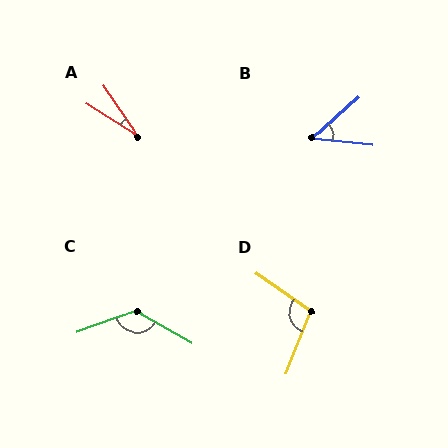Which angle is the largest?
C, at approximately 130 degrees.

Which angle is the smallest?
A, at approximately 23 degrees.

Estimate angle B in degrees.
Approximately 48 degrees.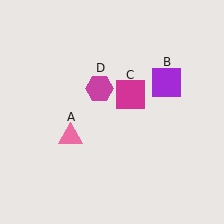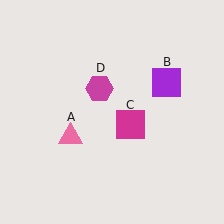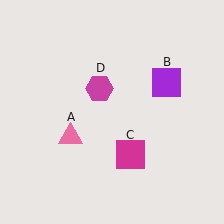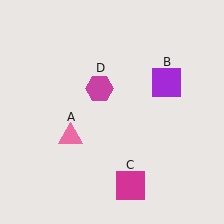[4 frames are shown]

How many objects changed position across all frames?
1 object changed position: magenta square (object C).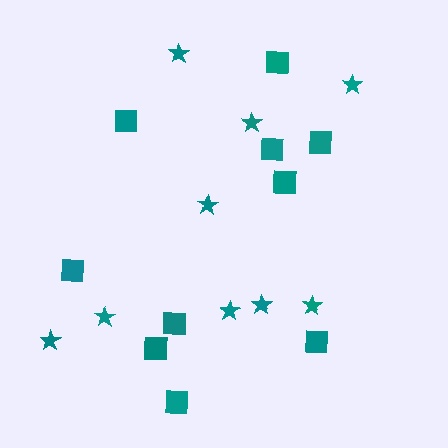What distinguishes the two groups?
There are 2 groups: one group of squares (10) and one group of stars (9).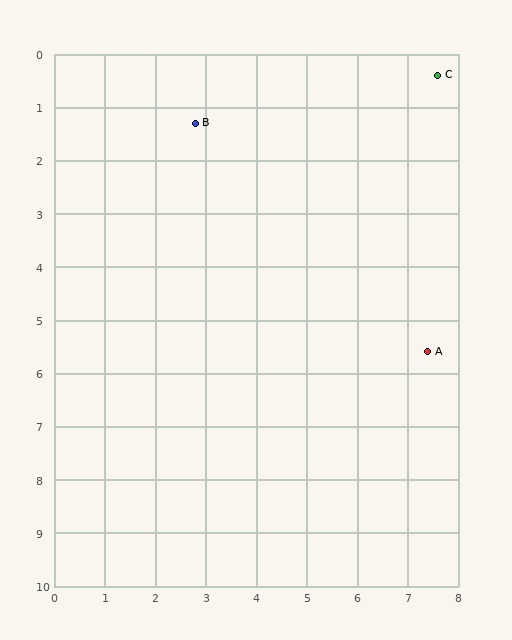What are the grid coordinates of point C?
Point C is at approximately (7.6, 0.4).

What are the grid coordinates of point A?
Point A is at approximately (7.4, 5.6).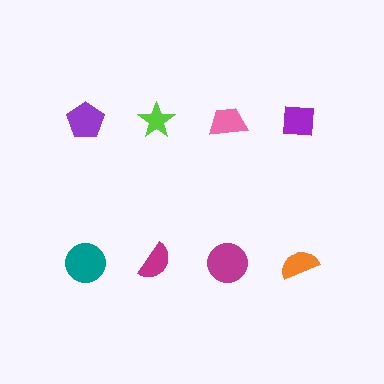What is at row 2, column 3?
A magenta circle.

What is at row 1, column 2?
A lime star.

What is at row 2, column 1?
A teal circle.